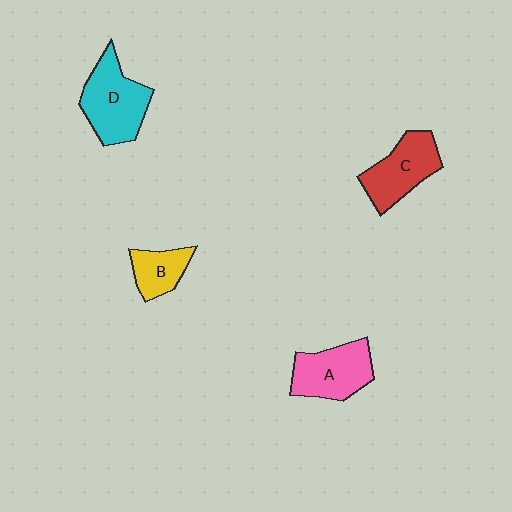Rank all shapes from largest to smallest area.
From largest to smallest: D (cyan), A (pink), C (red), B (yellow).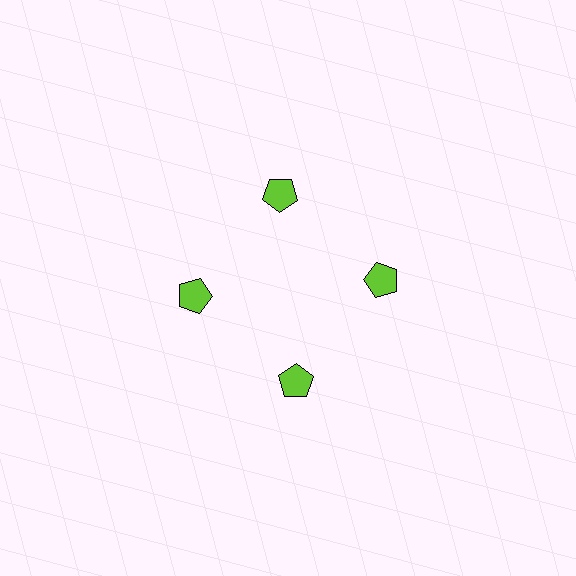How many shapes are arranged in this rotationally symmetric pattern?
There are 4 shapes, arranged in 4 groups of 1.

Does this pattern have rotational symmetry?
Yes, this pattern has 4-fold rotational symmetry. It looks the same after rotating 90 degrees around the center.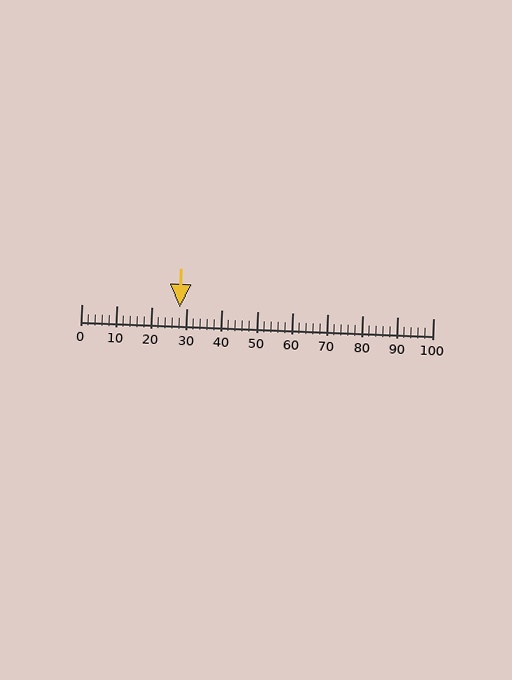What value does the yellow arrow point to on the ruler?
The yellow arrow points to approximately 28.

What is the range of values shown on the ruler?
The ruler shows values from 0 to 100.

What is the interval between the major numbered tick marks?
The major tick marks are spaced 10 units apart.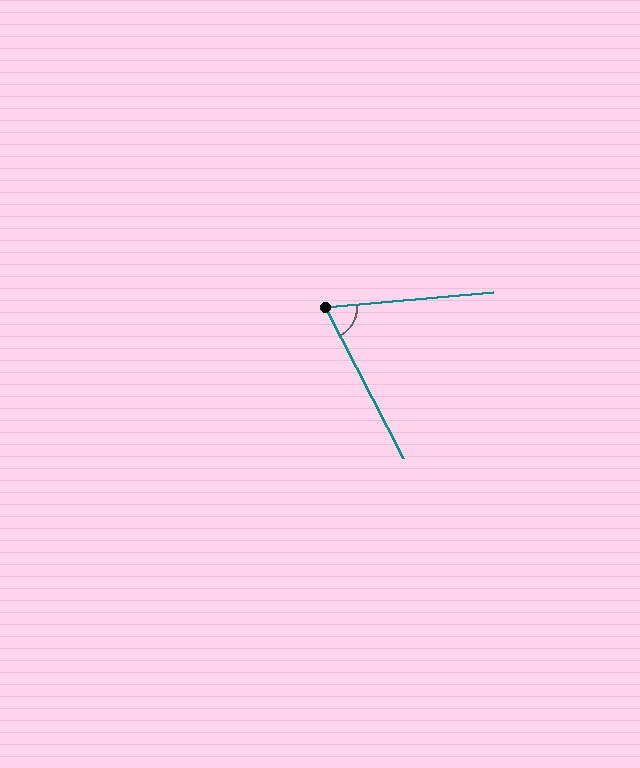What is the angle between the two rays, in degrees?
Approximately 68 degrees.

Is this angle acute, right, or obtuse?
It is acute.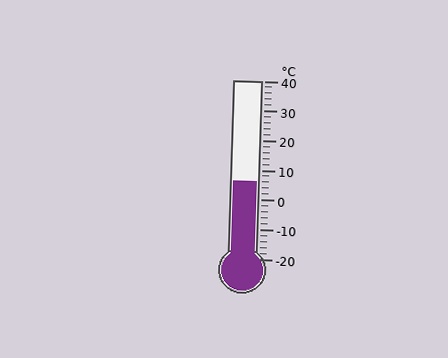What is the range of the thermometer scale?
The thermometer scale ranges from -20°C to 40°C.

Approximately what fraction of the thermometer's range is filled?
The thermometer is filled to approximately 45% of its range.